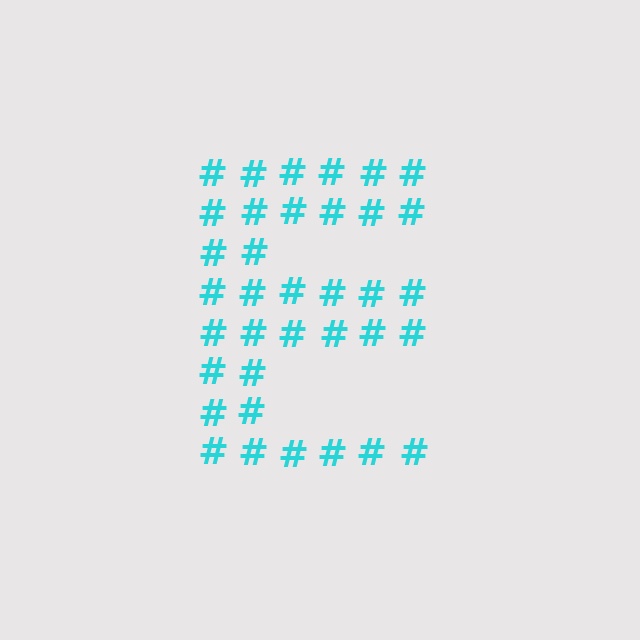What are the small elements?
The small elements are hash symbols.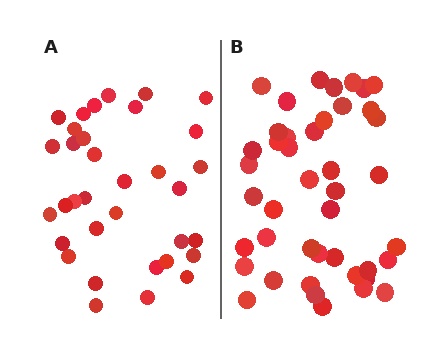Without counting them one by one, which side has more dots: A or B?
Region B (the right region) has more dots.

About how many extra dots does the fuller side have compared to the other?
Region B has roughly 8 or so more dots than region A.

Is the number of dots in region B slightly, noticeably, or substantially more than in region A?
Region B has noticeably more, but not dramatically so. The ratio is roughly 1.3 to 1.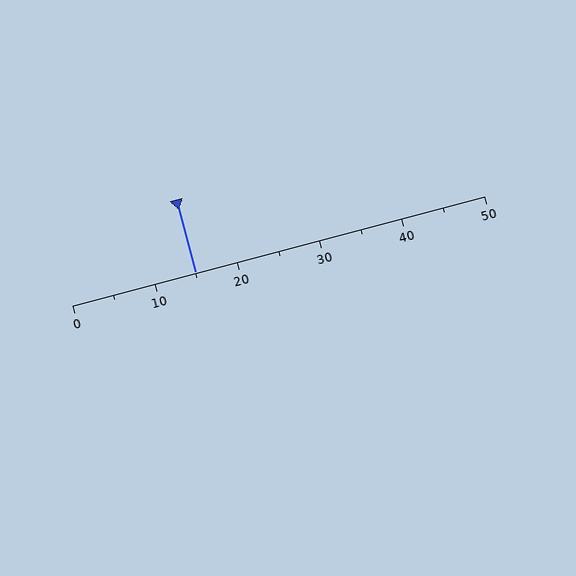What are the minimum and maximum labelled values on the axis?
The axis runs from 0 to 50.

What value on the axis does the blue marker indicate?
The marker indicates approximately 15.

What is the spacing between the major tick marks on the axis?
The major ticks are spaced 10 apart.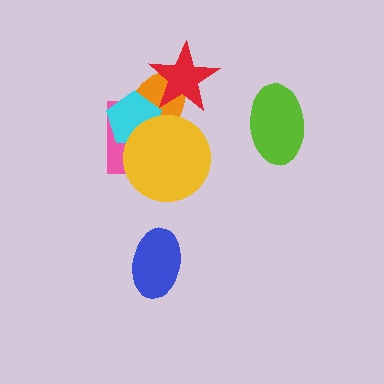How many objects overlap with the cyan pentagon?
3 objects overlap with the cyan pentagon.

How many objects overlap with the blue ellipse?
0 objects overlap with the blue ellipse.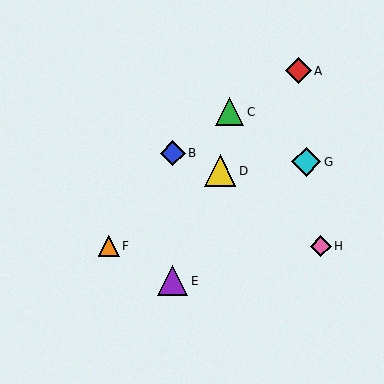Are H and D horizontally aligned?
No, H is at y≈246 and D is at y≈171.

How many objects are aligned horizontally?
2 objects (F, H) are aligned horizontally.